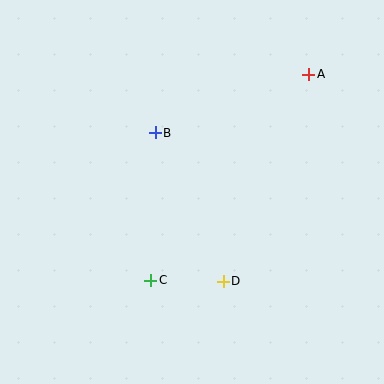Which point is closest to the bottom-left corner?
Point C is closest to the bottom-left corner.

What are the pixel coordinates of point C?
Point C is at (151, 280).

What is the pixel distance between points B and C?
The distance between B and C is 148 pixels.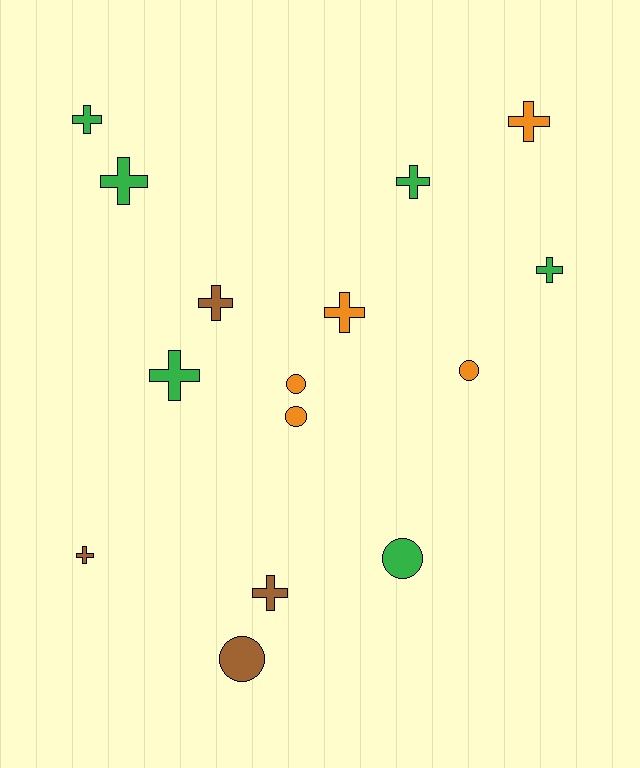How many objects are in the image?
There are 15 objects.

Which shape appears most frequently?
Cross, with 10 objects.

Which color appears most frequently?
Green, with 6 objects.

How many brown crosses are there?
There are 3 brown crosses.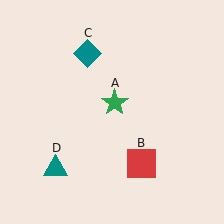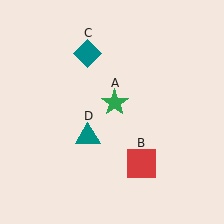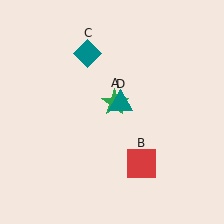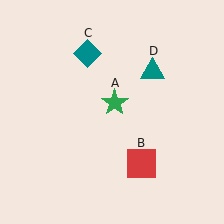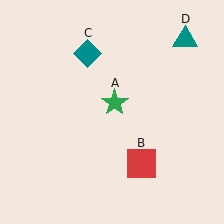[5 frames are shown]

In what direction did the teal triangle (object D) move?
The teal triangle (object D) moved up and to the right.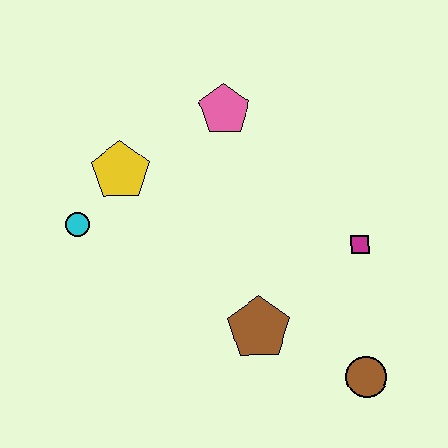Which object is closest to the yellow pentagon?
The cyan circle is closest to the yellow pentagon.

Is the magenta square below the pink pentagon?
Yes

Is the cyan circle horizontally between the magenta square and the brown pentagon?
No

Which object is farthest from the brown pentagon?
The pink pentagon is farthest from the brown pentagon.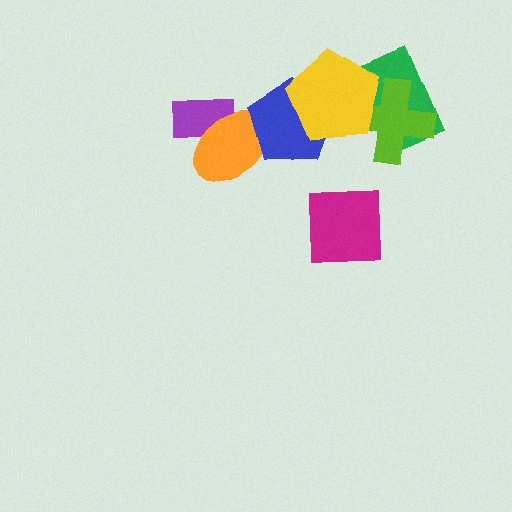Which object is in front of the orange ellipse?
The blue pentagon is in front of the orange ellipse.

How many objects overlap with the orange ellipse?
2 objects overlap with the orange ellipse.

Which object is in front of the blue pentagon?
The yellow pentagon is in front of the blue pentagon.